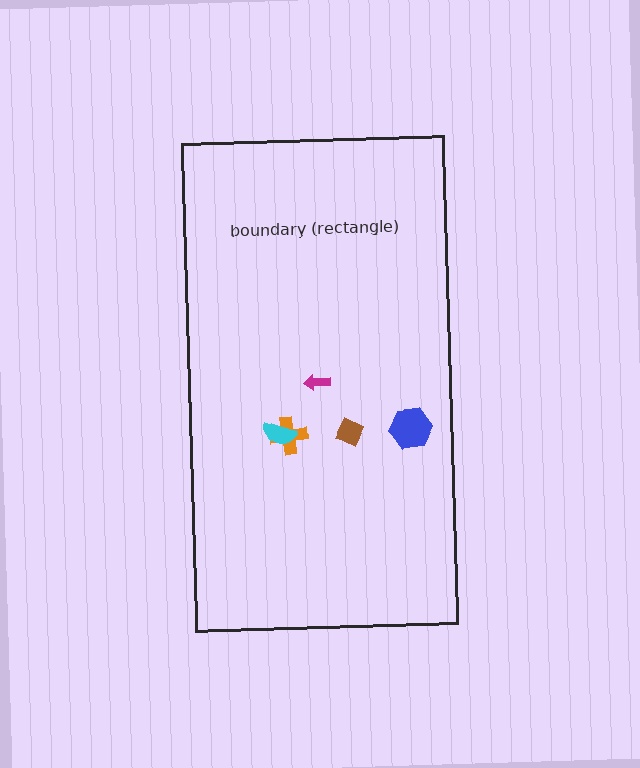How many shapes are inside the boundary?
5 inside, 0 outside.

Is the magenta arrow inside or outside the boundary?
Inside.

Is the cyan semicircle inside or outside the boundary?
Inside.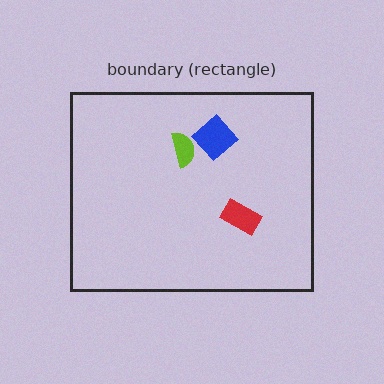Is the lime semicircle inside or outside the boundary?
Inside.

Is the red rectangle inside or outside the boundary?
Inside.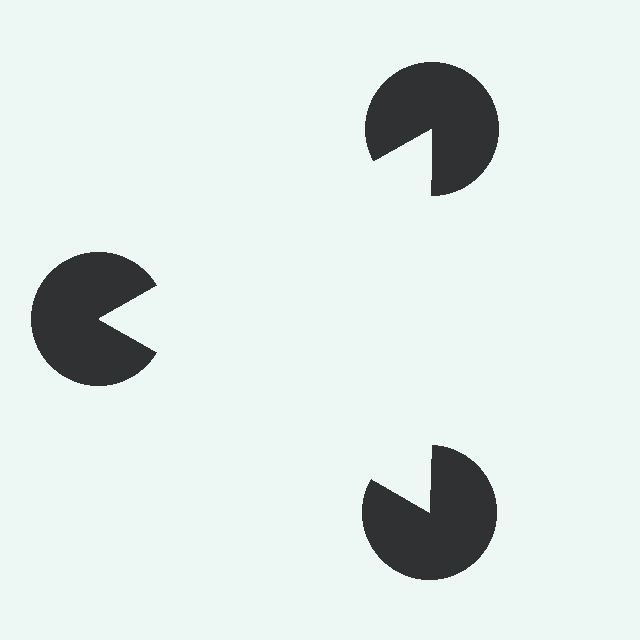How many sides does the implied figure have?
3 sides.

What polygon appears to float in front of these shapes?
An illusory triangle — its edges are inferred from the aligned wedge cuts in the pac-man discs, not physically drawn.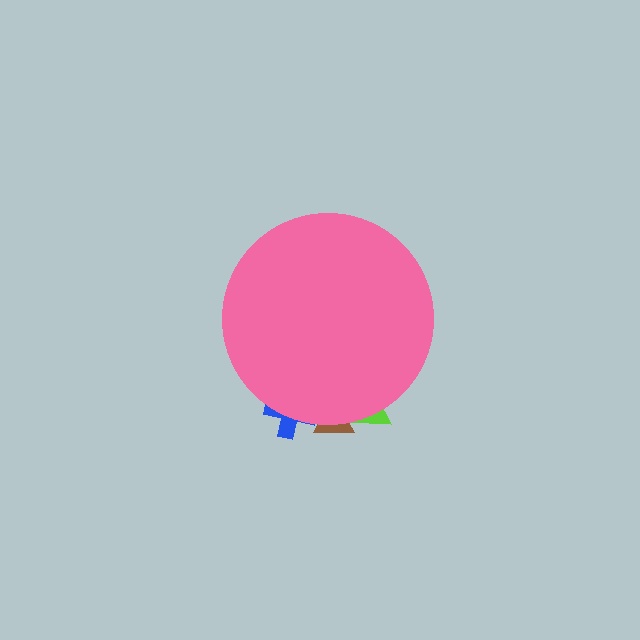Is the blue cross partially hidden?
Yes, the blue cross is partially hidden behind the pink circle.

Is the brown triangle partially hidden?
Yes, the brown triangle is partially hidden behind the pink circle.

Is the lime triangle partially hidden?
Yes, the lime triangle is partially hidden behind the pink circle.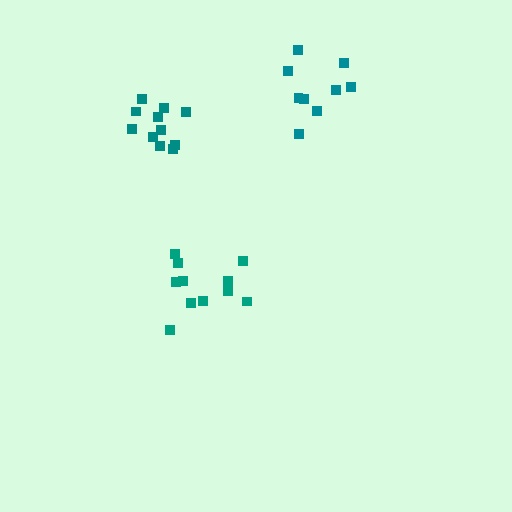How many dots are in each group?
Group 1: 9 dots, Group 2: 11 dots, Group 3: 11 dots (31 total).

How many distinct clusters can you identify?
There are 3 distinct clusters.